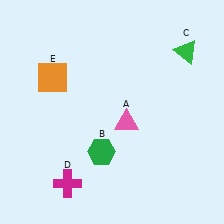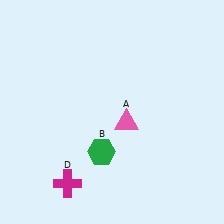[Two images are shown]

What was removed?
The orange square (E), the green triangle (C) were removed in Image 2.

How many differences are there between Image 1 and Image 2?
There are 2 differences between the two images.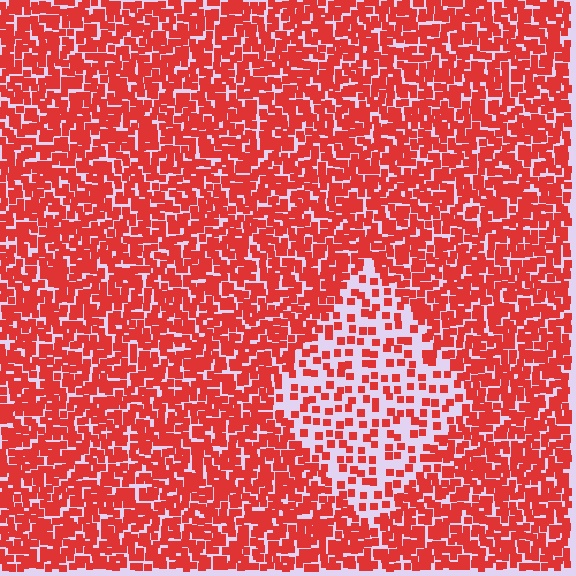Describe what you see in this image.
The image contains small red elements arranged at two different densities. A diamond-shaped region is visible where the elements are less densely packed than the surrounding area.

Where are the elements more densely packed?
The elements are more densely packed outside the diamond boundary.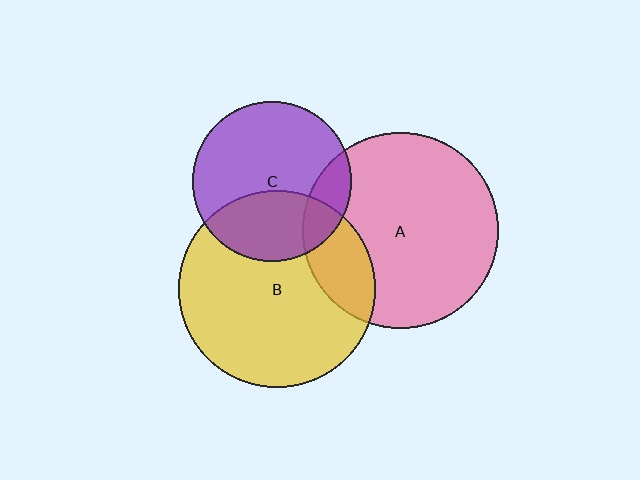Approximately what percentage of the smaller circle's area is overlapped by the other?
Approximately 15%.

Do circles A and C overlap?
Yes.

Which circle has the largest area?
Circle B (yellow).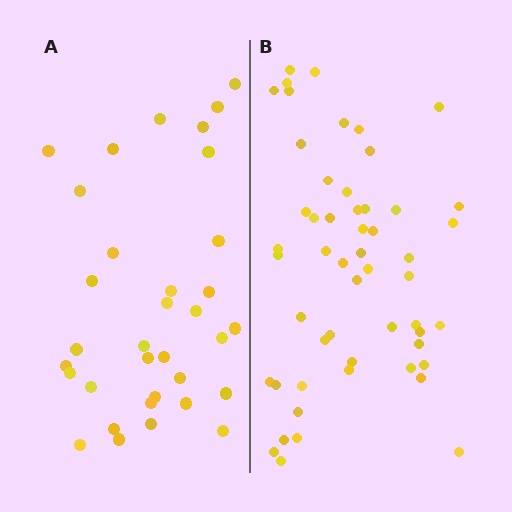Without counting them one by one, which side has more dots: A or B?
Region B (the right region) has more dots.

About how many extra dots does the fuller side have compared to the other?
Region B has approximately 20 more dots than region A.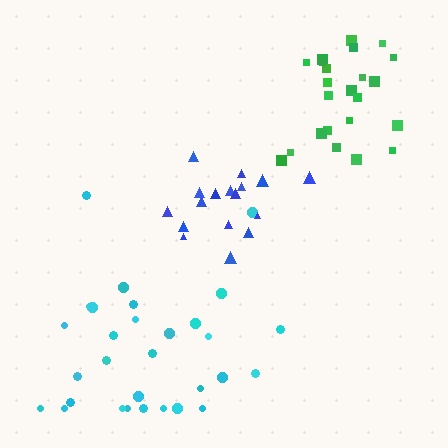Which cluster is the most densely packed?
Green.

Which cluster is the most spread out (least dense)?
Cyan.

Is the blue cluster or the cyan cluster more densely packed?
Blue.